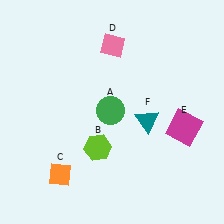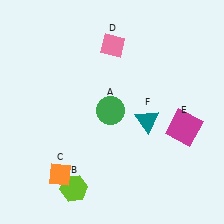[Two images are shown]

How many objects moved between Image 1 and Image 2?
1 object moved between the two images.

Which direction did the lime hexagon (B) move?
The lime hexagon (B) moved down.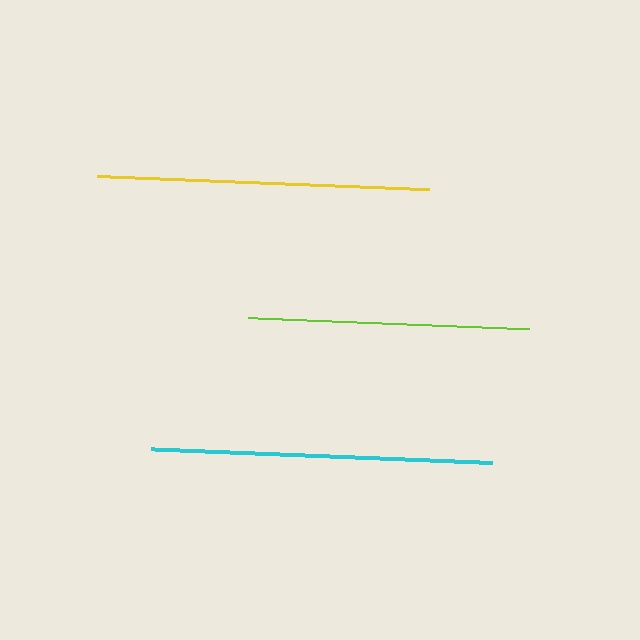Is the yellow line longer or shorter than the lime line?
The yellow line is longer than the lime line.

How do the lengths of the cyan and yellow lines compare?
The cyan and yellow lines are approximately the same length.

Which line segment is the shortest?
The lime line is the shortest at approximately 282 pixels.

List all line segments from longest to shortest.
From longest to shortest: cyan, yellow, lime.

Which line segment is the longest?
The cyan line is the longest at approximately 342 pixels.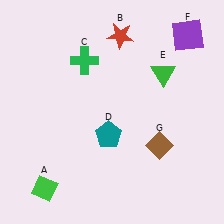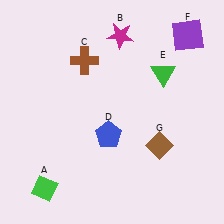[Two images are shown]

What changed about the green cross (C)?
In Image 1, C is green. In Image 2, it changed to brown.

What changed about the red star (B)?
In Image 1, B is red. In Image 2, it changed to magenta.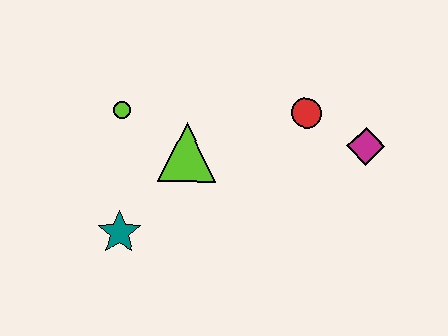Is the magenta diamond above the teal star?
Yes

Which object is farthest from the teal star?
The magenta diamond is farthest from the teal star.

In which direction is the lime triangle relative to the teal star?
The lime triangle is above the teal star.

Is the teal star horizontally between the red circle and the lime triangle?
No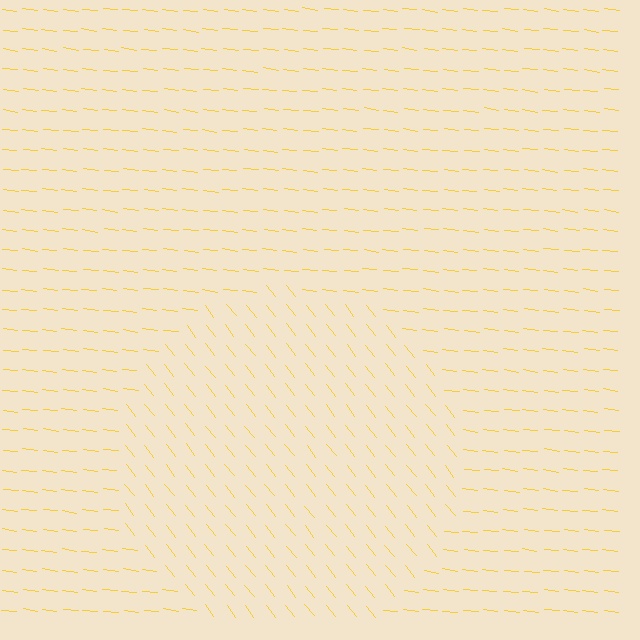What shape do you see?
I see a circle.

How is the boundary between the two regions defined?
The boundary is defined purely by a change in line orientation (approximately 45 degrees difference). All lines are the same color and thickness.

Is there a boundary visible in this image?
Yes, there is a texture boundary formed by a change in line orientation.